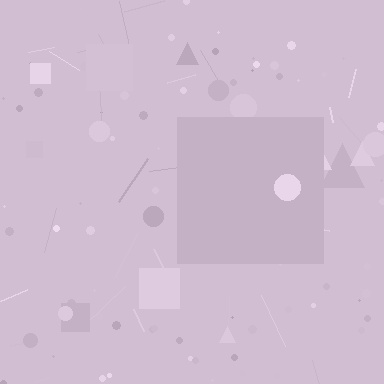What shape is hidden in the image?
A square is hidden in the image.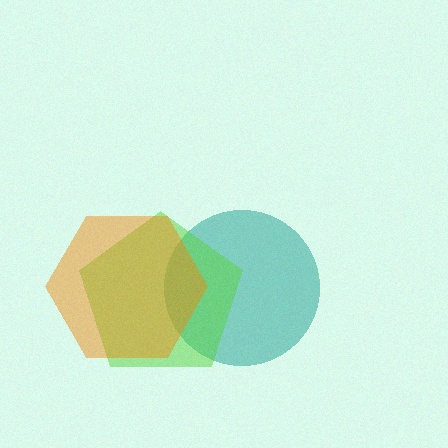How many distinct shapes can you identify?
There are 3 distinct shapes: a teal circle, a lime pentagon, an orange hexagon.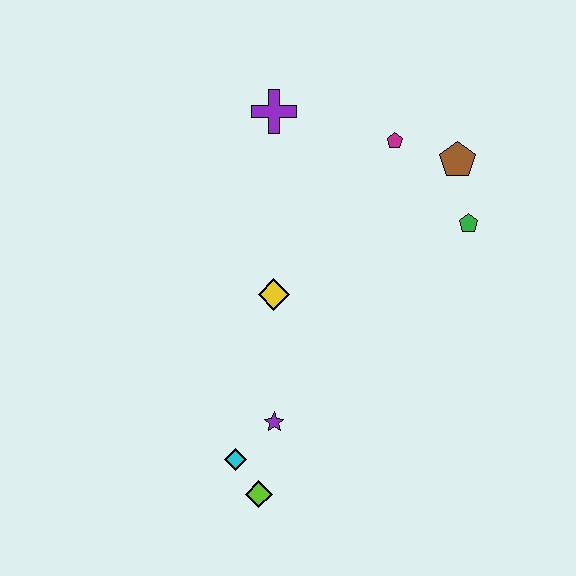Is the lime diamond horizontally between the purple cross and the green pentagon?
No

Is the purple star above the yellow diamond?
No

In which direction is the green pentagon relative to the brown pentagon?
The green pentagon is below the brown pentagon.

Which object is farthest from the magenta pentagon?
The lime diamond is farthest from the magenta pentagon.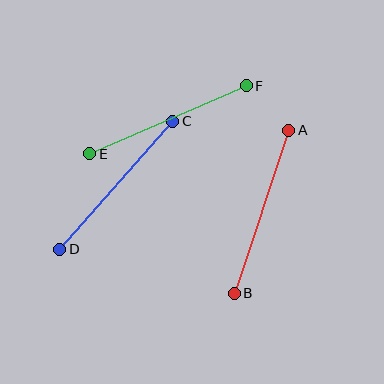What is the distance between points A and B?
The distance is approximately 172 pixels.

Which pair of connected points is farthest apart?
Points A and B are farthest apart.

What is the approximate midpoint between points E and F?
The midpoint is at approximately (168, 120) pixels.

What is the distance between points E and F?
The distance is approximately 170 pixels.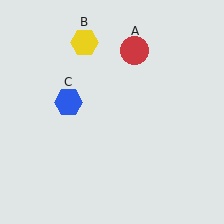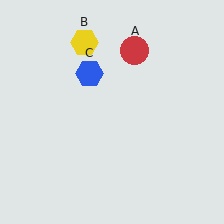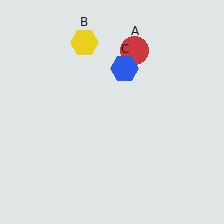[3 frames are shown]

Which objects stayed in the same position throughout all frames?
Red circle (object A) and yellow hexagon (object B) remained stationary.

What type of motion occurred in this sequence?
The blue hexagon (object C) rotated clockwise around the center of the scene.